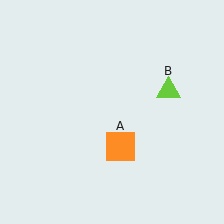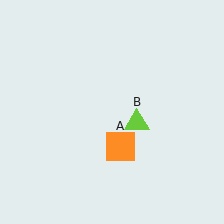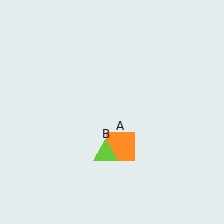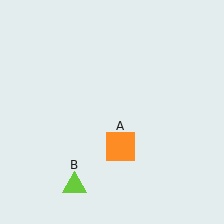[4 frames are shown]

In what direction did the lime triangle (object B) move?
The lime triangle (object B) moved down and to the left.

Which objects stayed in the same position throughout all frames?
Orange square (object A) remained stationary.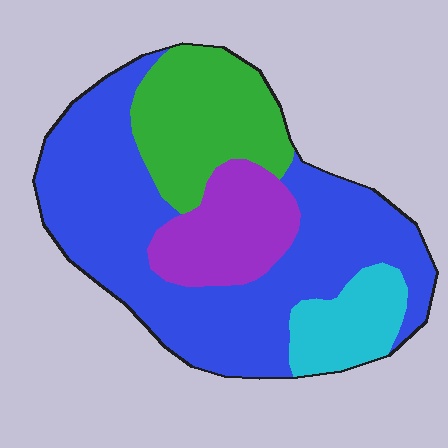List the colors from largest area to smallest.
From largest to smallest: blue, green, purple, cyan.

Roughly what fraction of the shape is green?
Green covers about 20% of the shape.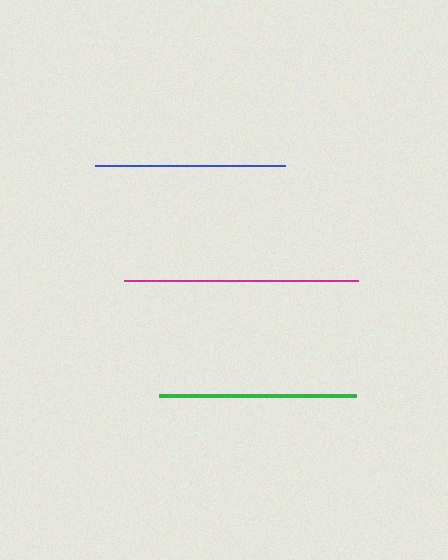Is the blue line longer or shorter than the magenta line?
The magenta line is longer than the blue line.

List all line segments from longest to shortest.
From longest to shortest: magenta, green, blue.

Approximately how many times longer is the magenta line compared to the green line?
The magenta line is approximately 1.2 times the length of the green line.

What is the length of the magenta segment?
The magenta segment is approximately 233 pixels long.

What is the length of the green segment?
The green segment is approximately 197 pixels long.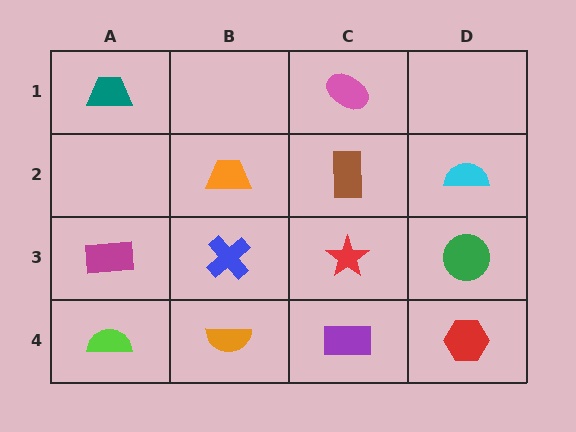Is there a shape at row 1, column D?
No, that cell is empty.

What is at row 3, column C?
A red star.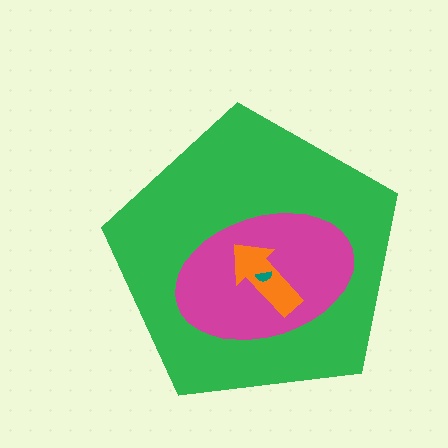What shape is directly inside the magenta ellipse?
The orange arrow.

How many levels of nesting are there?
4.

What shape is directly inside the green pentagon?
The magenta ellipse.